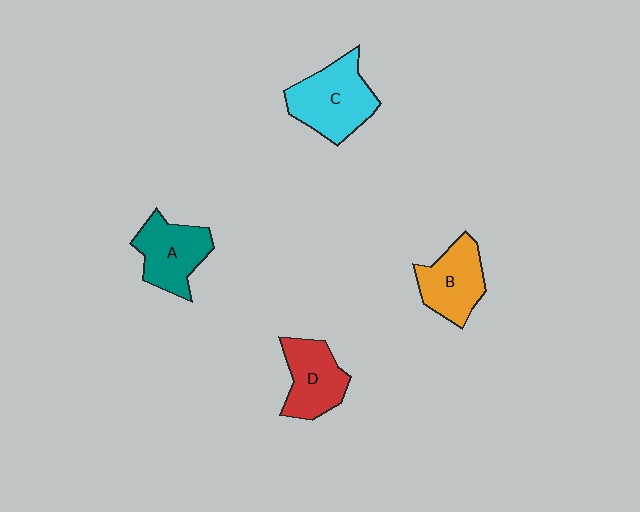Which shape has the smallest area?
Shape D (red).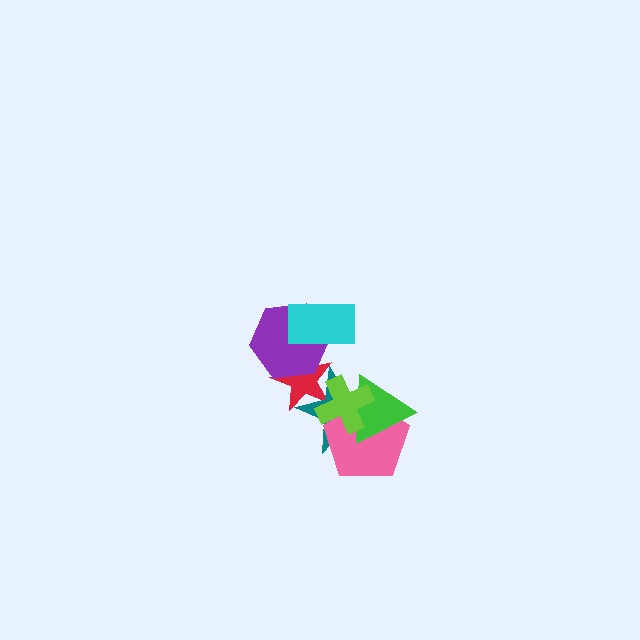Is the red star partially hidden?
Yes, it is partially covered by another shape.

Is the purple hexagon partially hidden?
Yes, it is partially covered by another shape.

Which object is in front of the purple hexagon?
The cyan rectangle is in front of the purple hexagon.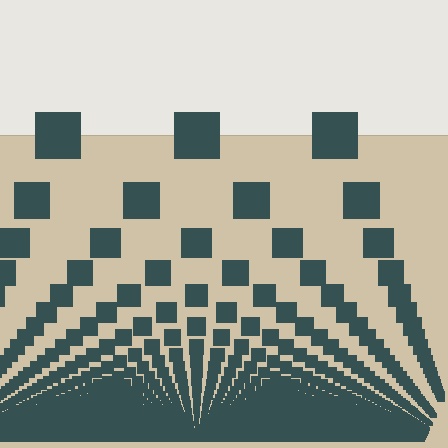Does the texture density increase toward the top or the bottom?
Density increases toward the bottom.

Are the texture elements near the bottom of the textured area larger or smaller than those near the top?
Smaller. The gradient is inverted — elements near the bottom are smaller and denser.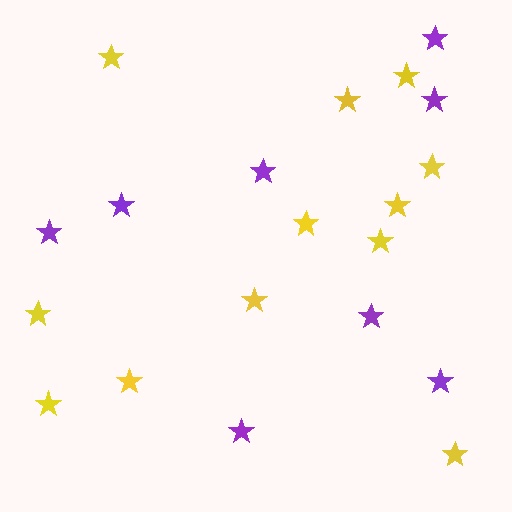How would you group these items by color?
There are 2 groups: one group of purple stars (8) and one group of yellow stars (12).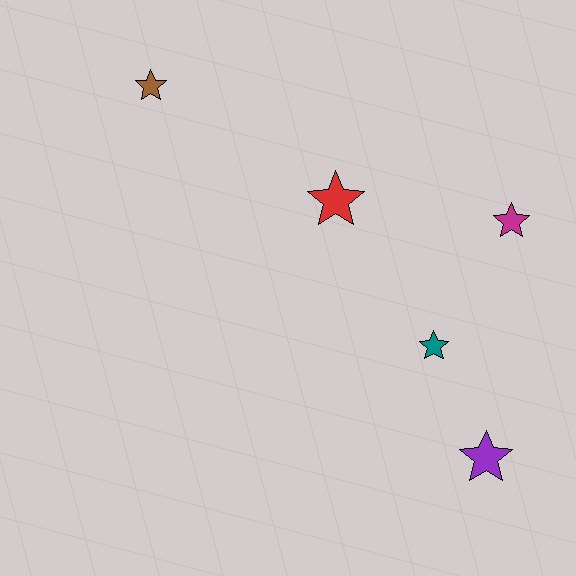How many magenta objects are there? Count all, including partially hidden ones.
There is 1 magenta object.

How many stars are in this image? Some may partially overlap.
There are 5 stars.